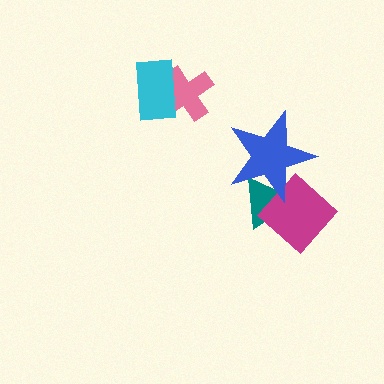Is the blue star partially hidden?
No, no other shape covers it.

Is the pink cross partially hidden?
Yes, it is partially covered by another shape.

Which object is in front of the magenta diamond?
The blue star is in front of the magenta diamond.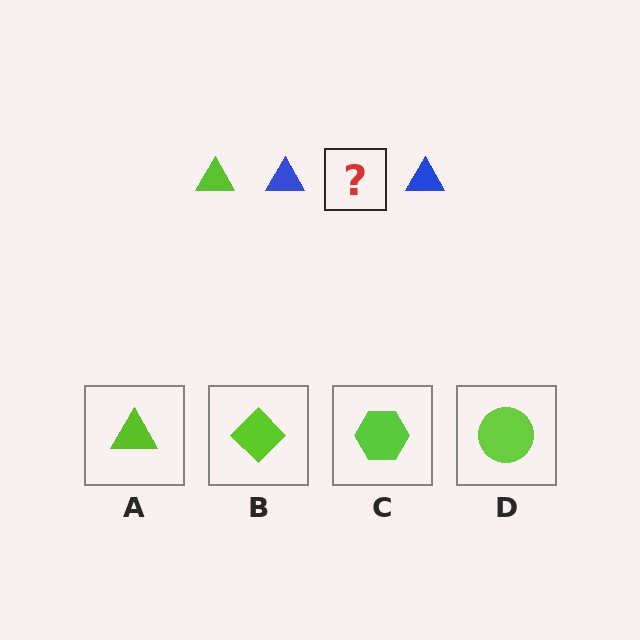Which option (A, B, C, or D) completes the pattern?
A.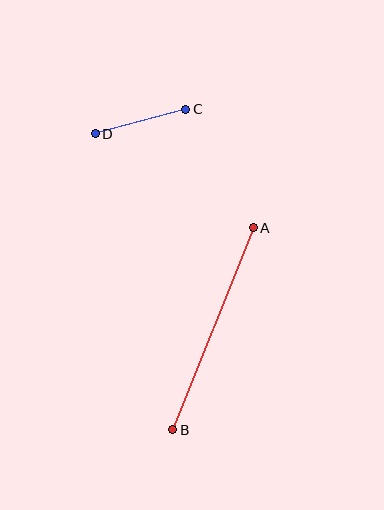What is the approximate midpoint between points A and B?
The midpoint is at approximately (213, 329) pixels.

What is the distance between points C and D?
The distance is approximately 94 pixels.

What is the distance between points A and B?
The distance is approximately 217 pixels.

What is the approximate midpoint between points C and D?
The midpoint is at approximately (140, 122) pixels.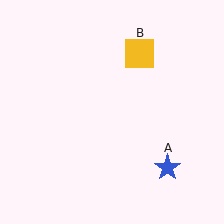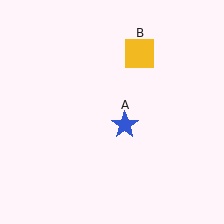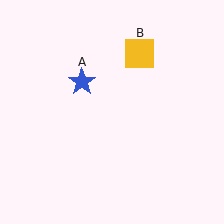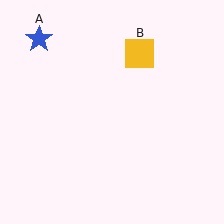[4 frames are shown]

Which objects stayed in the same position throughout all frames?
Yellow square (object B) remained stationary.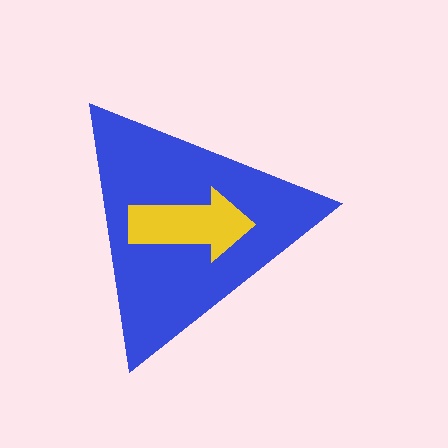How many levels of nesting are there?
2.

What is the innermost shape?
The yellow arrow.